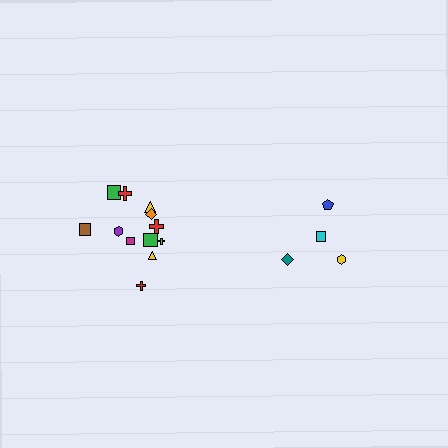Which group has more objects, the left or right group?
The left group.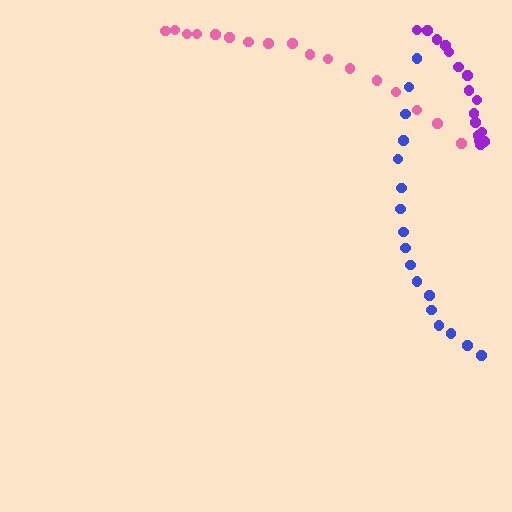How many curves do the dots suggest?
There are 3 distinct paths.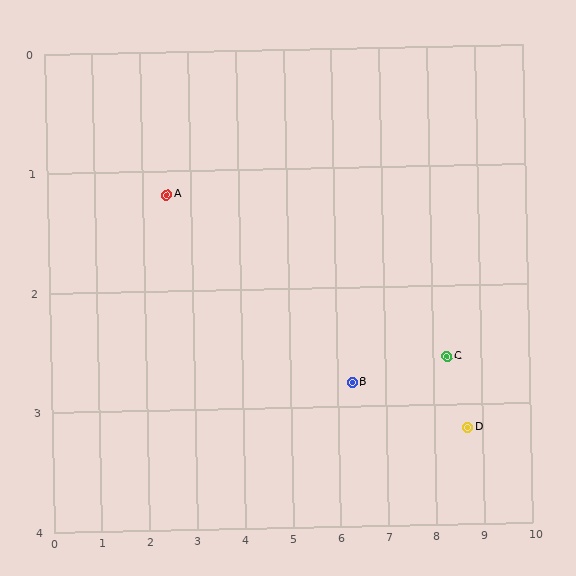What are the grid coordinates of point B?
Point B is at approximately (6.3, 2.8).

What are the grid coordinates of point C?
Point C is at approximately (8.3, 2.6).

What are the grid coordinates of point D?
Point D is at approximately (8.7, 3.2).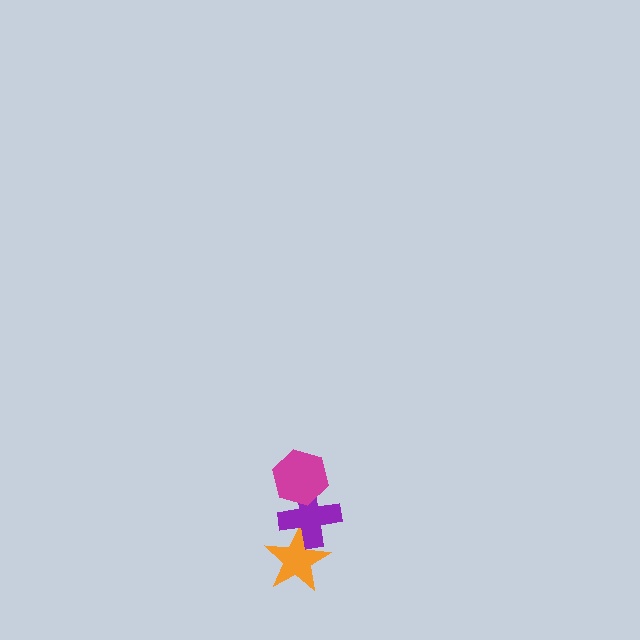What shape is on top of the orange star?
The purple cross is on top of the orange star.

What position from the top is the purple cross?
The purple cross is 2nd from the top.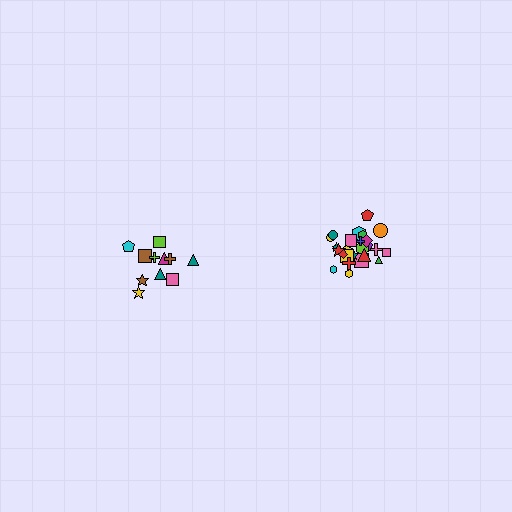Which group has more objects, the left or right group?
The right group.